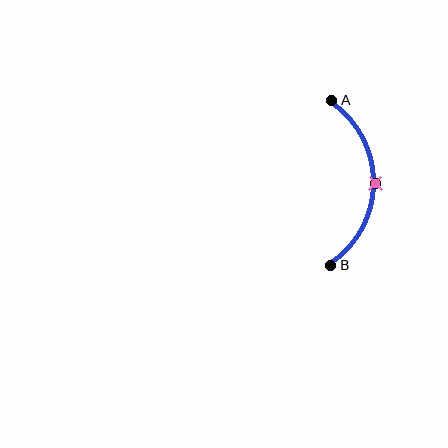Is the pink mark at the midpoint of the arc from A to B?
Yes. The pink mark lies on the arc at equal arc-length from both A and B — it is the arc midpoint.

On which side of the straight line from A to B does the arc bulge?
The arc bulges to the right of the straight line connecting A and B.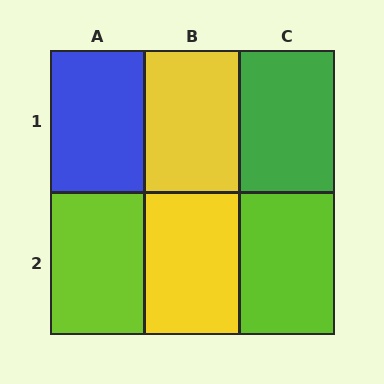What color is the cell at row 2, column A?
Lime.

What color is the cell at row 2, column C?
Lime.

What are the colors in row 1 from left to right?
Blue, yellow, green.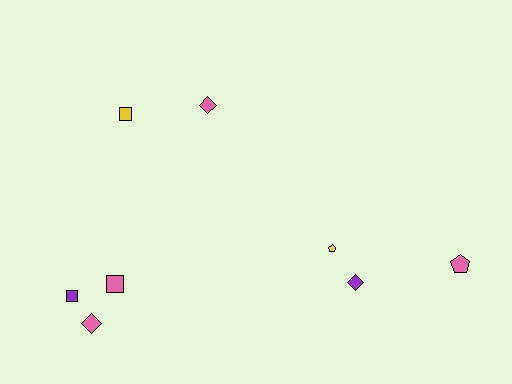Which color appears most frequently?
Pink, with 4 objects.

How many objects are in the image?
There are 8 objects.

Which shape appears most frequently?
Square, with 3 objects.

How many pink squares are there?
There is 1 pink square.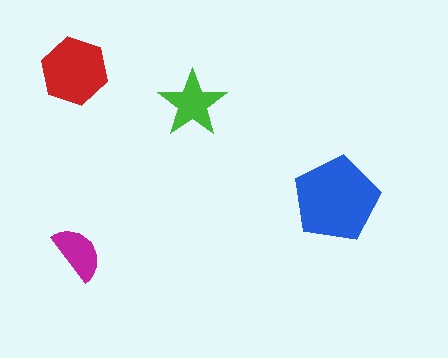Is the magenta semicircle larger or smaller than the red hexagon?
Smaller.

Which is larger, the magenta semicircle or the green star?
The green star.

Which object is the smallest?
The magenta semicircle.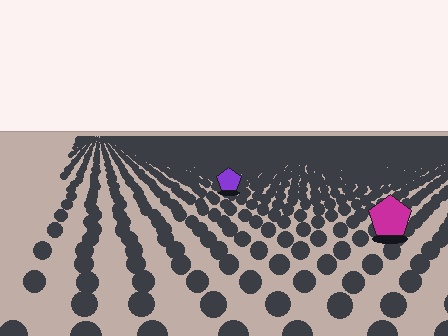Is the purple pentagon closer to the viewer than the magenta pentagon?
No. The magenta pentagon is closer — you can tell from the texture gradient: the ground texture is coarser near it.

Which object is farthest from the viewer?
The purple pentagon is farthest from the viewer. It appears smaller and the ground texture around it is denser.